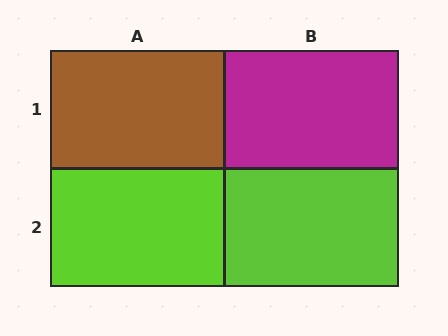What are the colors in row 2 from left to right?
Lime, lime.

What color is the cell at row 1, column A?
Brown.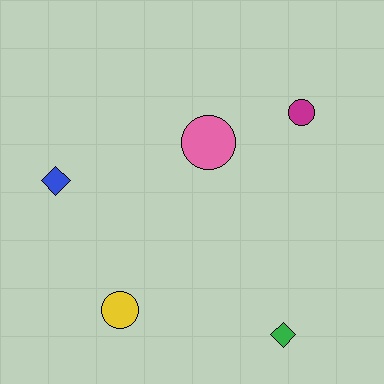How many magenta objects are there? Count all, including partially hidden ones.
There is 1 magenta object.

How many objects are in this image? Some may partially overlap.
There are 5 objects.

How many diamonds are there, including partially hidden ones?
There are 2 diamonds.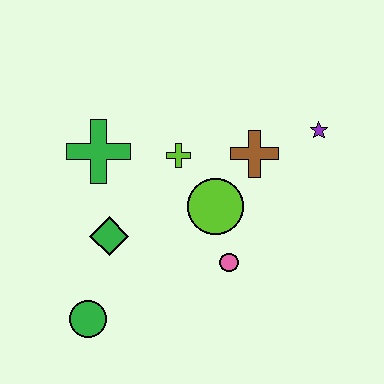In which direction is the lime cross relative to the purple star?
The lime cross is to the left of the purple star.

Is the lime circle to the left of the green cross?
No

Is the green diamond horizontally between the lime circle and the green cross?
Yes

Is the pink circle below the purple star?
Yes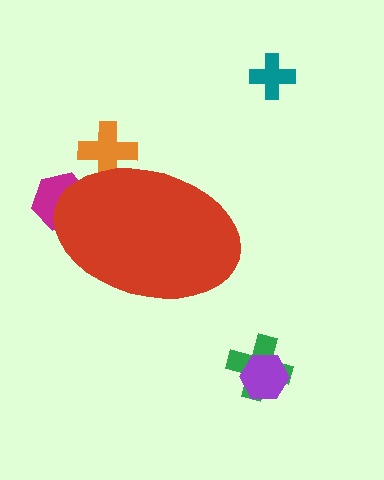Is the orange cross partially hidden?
Yes, the orange cross is partially hidden behind the red ellipse.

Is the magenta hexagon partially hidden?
Yes, the magenta hexagon is partially hidden behind the red ellipse.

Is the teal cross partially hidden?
No, the teal cross is fully visible.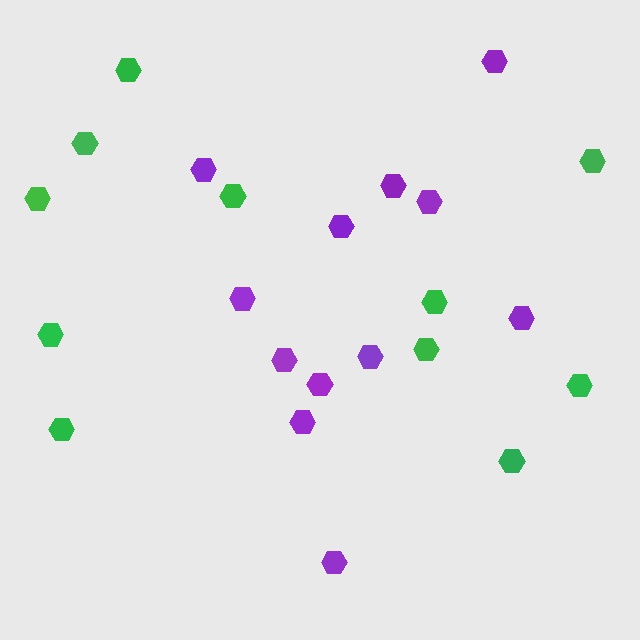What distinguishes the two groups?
There are 2 groups: one group of purple hexagons (12) and one group of green hexagons (11).